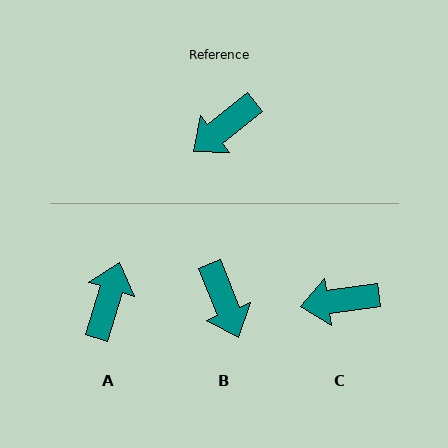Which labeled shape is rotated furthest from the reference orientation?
A, about 145 degrees away.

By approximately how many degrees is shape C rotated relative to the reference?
Approximately 30 degrees clockwise.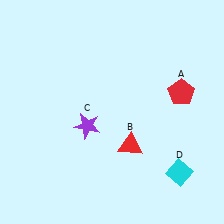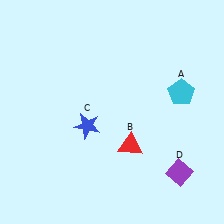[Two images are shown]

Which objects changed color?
A changed from red to cyan. C changed from purple to blue. D changed from cyan to purple.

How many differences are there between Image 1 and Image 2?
There are 3 differences between the two images.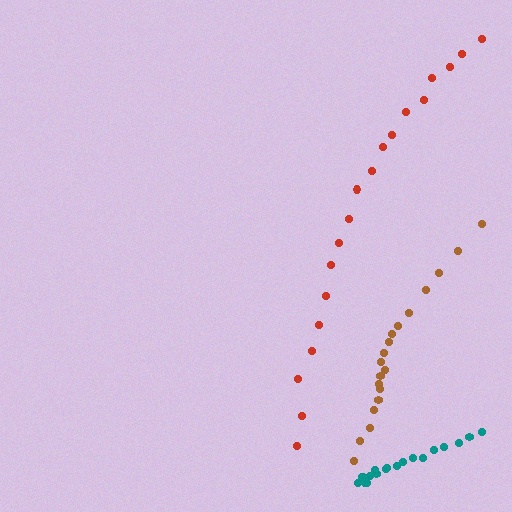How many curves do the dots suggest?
There are 3 distinct paths.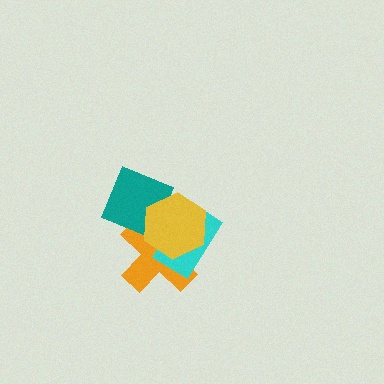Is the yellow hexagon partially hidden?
No, no other shape covers it.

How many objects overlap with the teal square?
2 objects overlap with the teal square.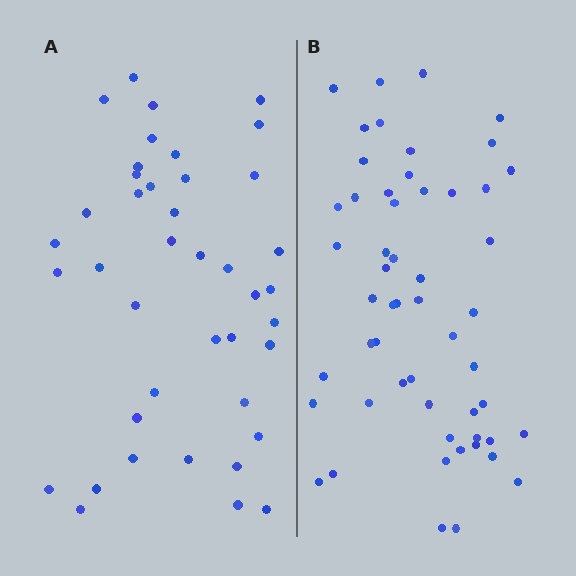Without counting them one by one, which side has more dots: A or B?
Region B (the right region) has more dots.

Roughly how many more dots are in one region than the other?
Region B has approximately 15 more dots than region A.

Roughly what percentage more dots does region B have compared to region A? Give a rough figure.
About 30% more.